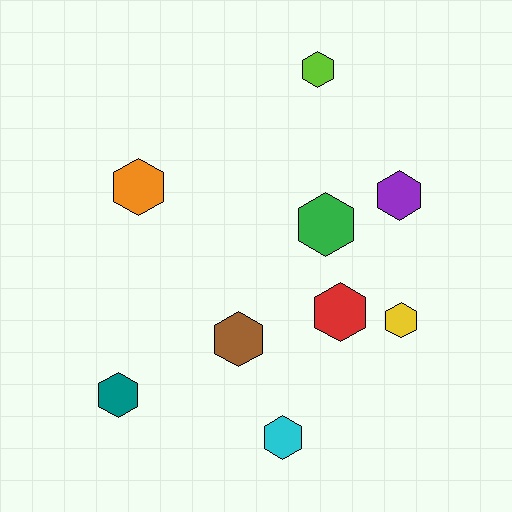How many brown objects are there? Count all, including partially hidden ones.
There is 1 brown object.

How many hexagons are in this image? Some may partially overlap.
There are 9 hexagons.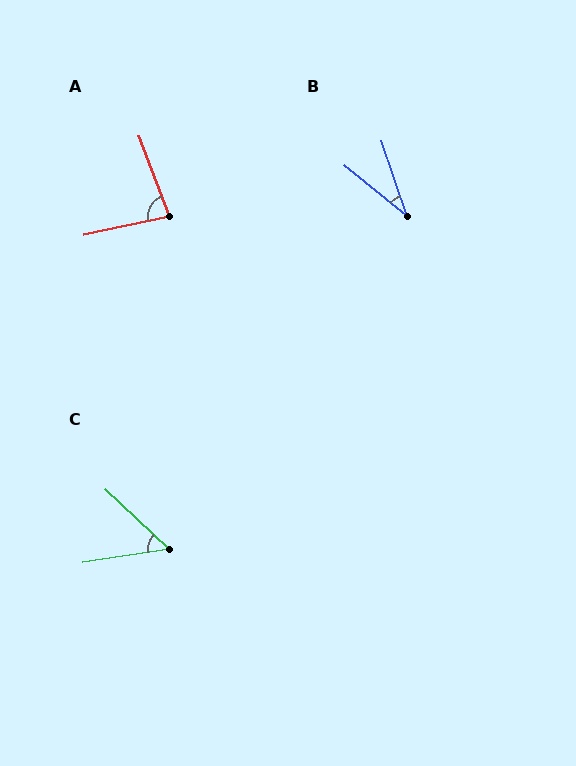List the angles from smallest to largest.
B (33°), C (52°), A (81°).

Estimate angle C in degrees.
Approximately 52 degrees.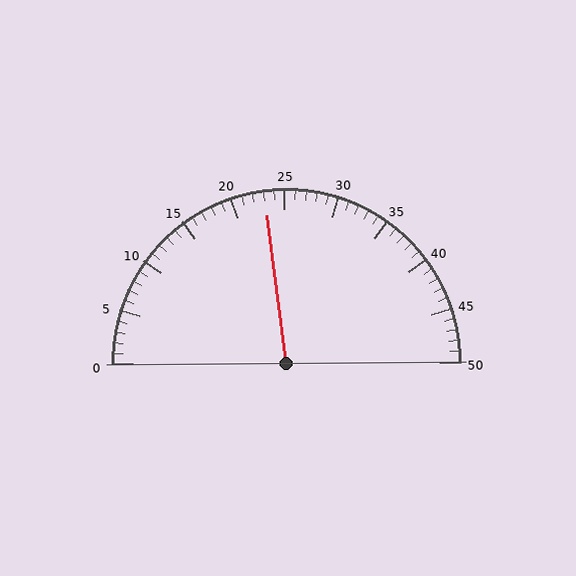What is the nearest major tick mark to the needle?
The nearest major tick mark is 25.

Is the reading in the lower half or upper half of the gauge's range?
The reading is in the lower half of the range (0 to 50).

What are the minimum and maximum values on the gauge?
The gauge ranges from 0 to 50.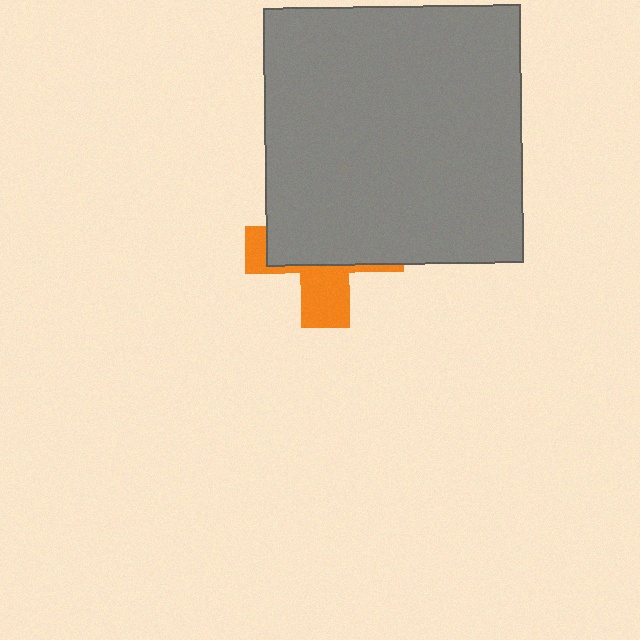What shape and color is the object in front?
The object in front is a gray square.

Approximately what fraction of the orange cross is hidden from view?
Roughly 63% of the orange cross is hidden behind the gray square.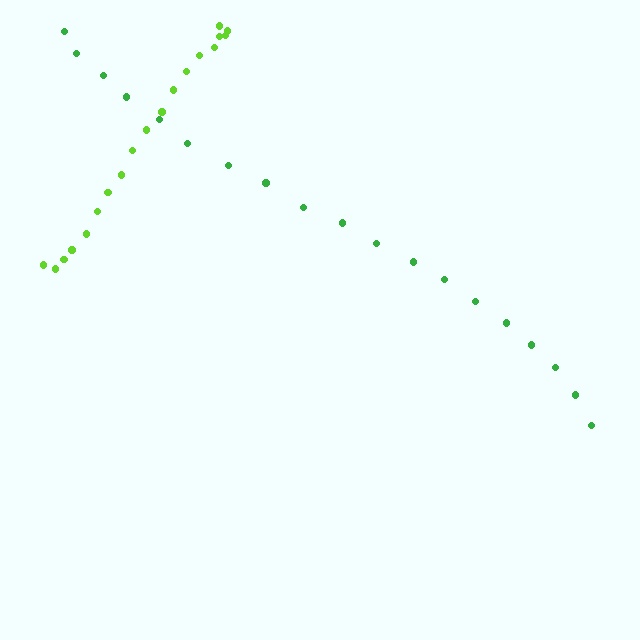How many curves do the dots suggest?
There are 2 distinct paths.